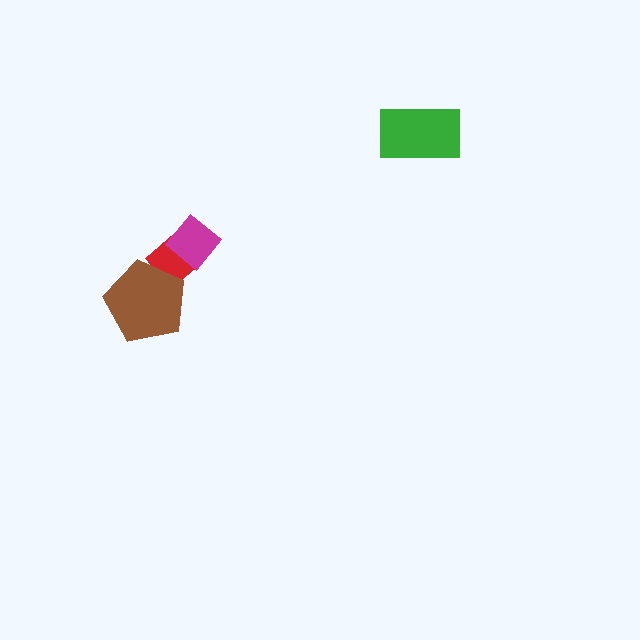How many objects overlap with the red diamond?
2 objects overlap with the red diamond.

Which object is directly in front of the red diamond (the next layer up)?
The brown pentagon is directly in front of the red diamond.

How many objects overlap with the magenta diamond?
1 object overlaps with the magenta diamond.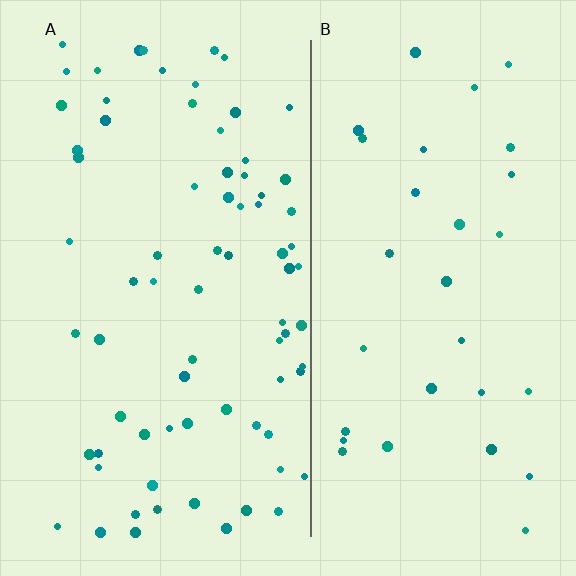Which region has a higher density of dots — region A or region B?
A (the left).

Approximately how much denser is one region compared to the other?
Approximately 2.4× — region A over region B.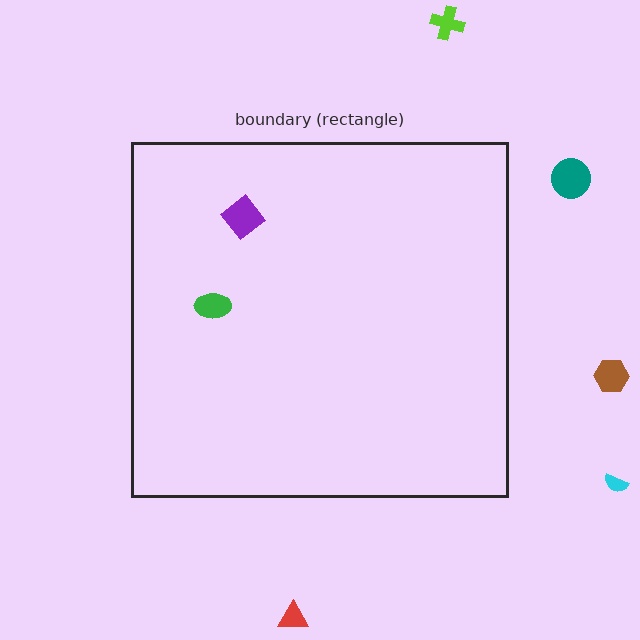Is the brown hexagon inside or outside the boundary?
Outside.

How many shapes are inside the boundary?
2 inside, 5 outside.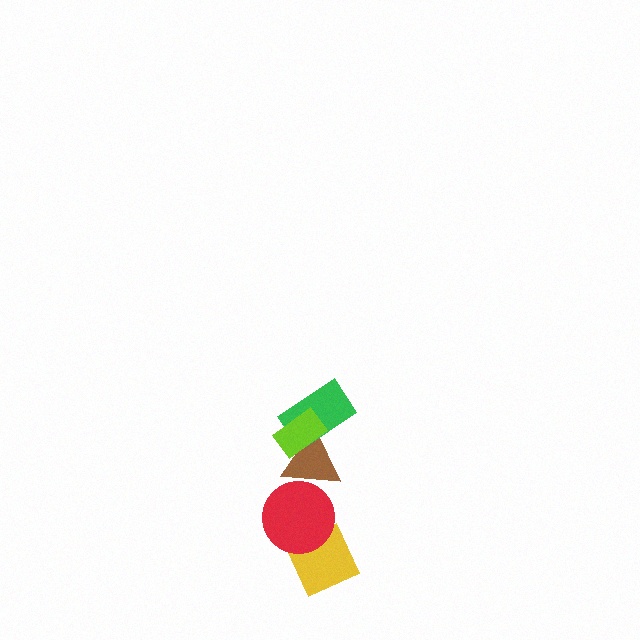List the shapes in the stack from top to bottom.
From top to bottom: the lime rectangle, the green rectangle, the brown triangle, the red circle, the yellow diamond.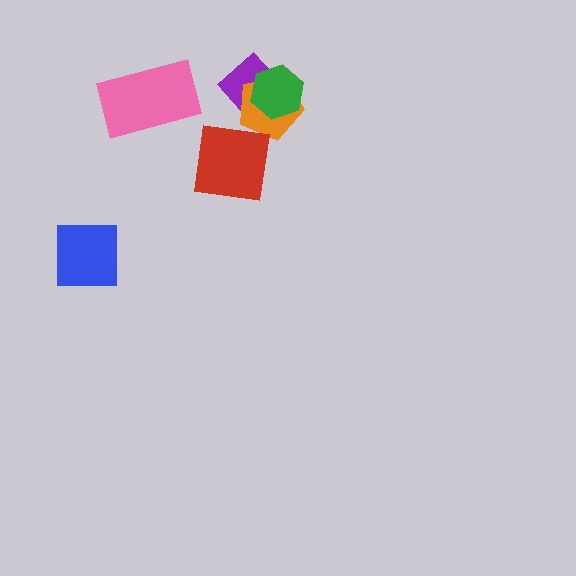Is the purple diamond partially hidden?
Yes, it is partially covered by another shape.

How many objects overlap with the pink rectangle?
0 objects overlap with the pink rectangle.